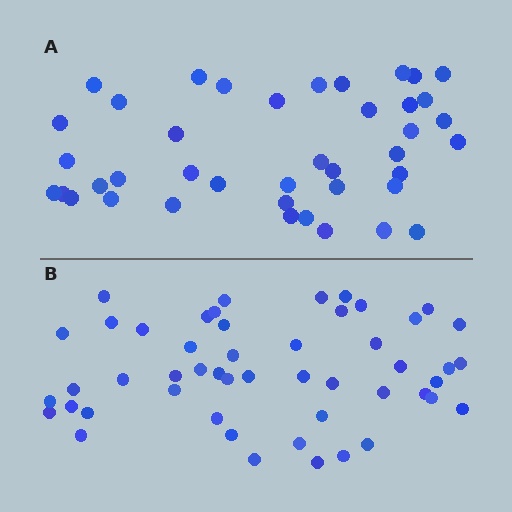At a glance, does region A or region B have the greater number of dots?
Region B (the bottom region) has more dots.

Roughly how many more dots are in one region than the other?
Region B has roughly 8 or so more dots than region A.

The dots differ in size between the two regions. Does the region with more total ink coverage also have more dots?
No. Region A has more total ink coverage because its dots are larger, but region B actually contains more individual dots. Total area can be misleading — the number of items is what matters here.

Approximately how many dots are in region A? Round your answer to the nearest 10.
About 40 dots. (The exact count is 41, which rounds to 40.)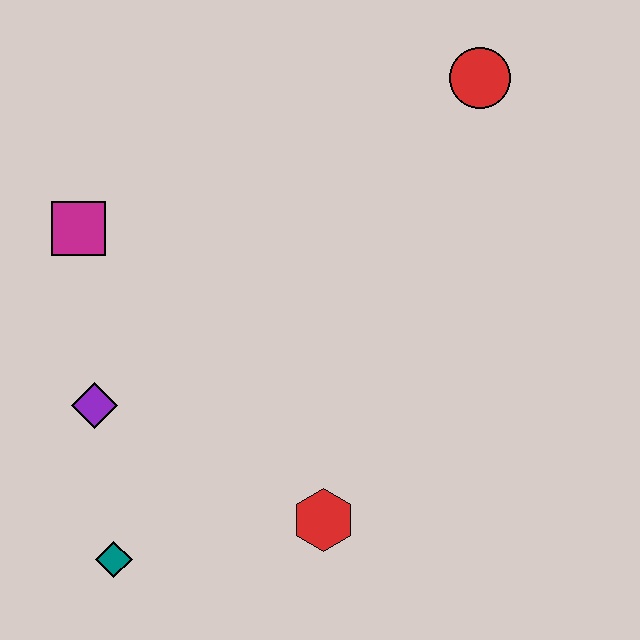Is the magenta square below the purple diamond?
No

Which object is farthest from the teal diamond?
The red circle is farthest from the teal diamond.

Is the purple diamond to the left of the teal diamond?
Yes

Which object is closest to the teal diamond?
The purple diamond is closest to the teal diamond.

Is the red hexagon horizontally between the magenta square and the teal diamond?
No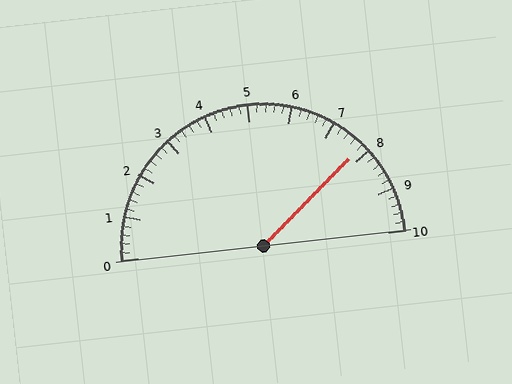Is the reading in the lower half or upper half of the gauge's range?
The reading is in the upper half of the range (0 to 10).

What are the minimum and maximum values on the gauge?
The gauge ranges from 0 to 10.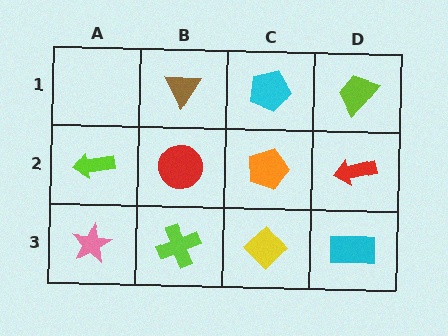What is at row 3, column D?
A cyan rectangle.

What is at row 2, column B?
A red circle.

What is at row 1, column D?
A lime trapezoid.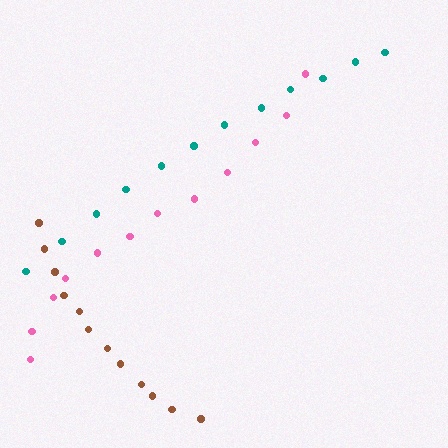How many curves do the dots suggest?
There are 3 distinct paths.